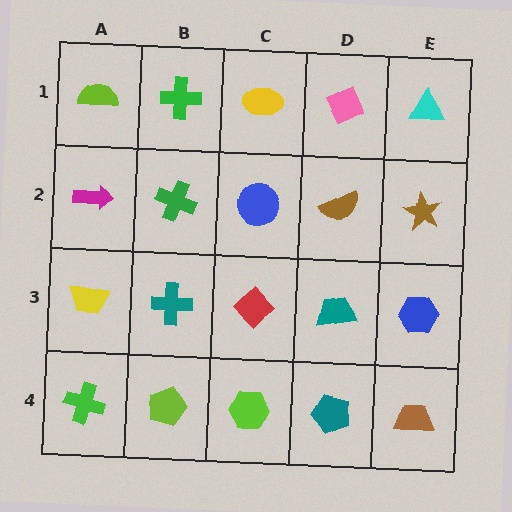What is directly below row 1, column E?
A brown star.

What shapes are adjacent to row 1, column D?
A brown semicircle (row 2, column D), a yellow ellipse (row 1, column C), a cyan triangle (row 1, column E).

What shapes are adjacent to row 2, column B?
A green cross (row 1, column B), a teal cross (row 3, column B), a magenta arrow (row 2, column A), a blue circle (row 2, column C).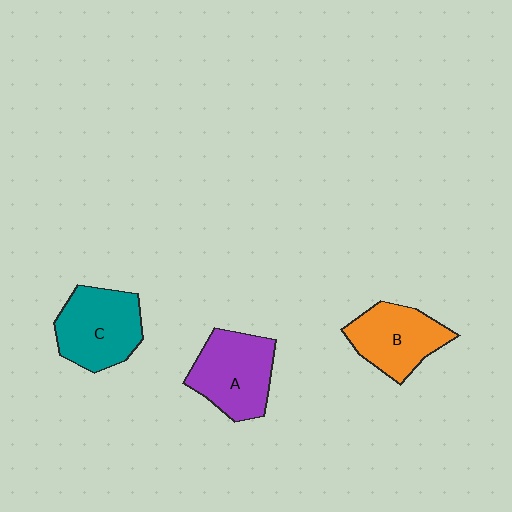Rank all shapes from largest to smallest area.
From largest to smallest: C (teal), A (purple), B (orange).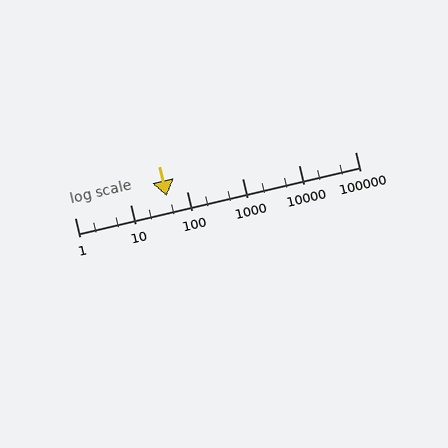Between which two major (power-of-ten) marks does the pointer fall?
The pointer is between 10 and 100.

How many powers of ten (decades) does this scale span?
The scale spans 5 decades, from 1 to 100000.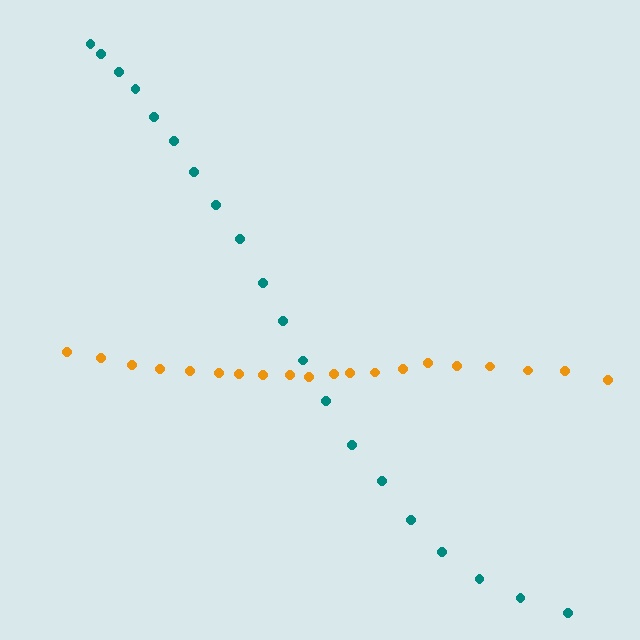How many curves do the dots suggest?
There are 2 distinct paths.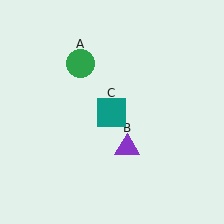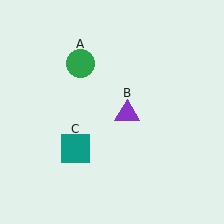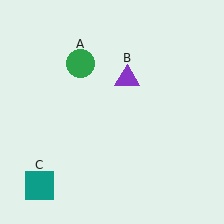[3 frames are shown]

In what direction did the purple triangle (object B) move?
The purple triangle (object B) moved up.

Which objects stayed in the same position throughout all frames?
Green circle (object A) remained stationary.